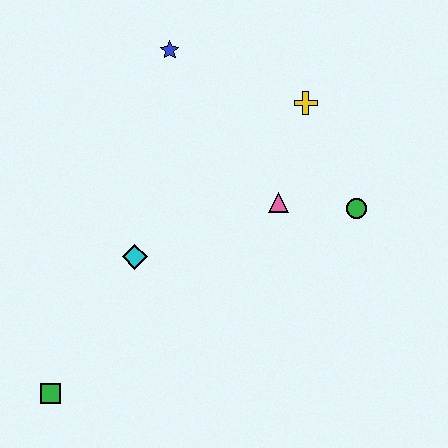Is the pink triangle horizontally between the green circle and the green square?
Yes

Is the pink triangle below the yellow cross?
Yes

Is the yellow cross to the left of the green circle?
Yes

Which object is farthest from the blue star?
The green square is farthest from the blue star.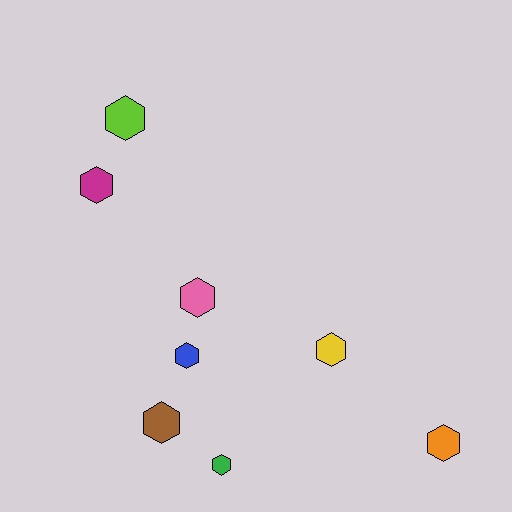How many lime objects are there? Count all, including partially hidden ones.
There is 1 lime object.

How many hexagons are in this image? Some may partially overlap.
There are 8 hexagons.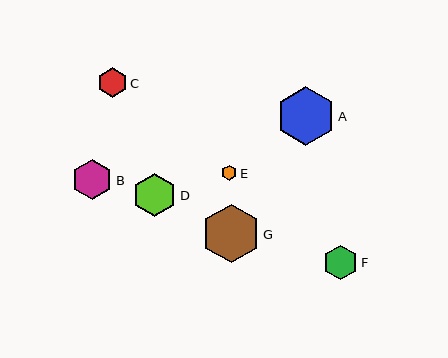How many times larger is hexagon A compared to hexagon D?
Hexagon A is approximately 1.4 times the size of hexagon D.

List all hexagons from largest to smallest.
From largest to smallest: A, G, D, B, F, C, E.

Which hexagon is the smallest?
Hexagon E is the smallest with a size of approximately 15 pixels.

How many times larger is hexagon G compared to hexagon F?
Hexagon G is approximately 1.7 times the size of hexagon F.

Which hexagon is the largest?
Hexagon A is the largest with a size of approximately 59 pixels.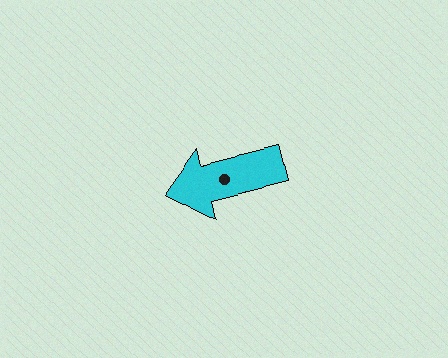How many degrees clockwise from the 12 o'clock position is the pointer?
Approximately 256 degrees.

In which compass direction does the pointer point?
West.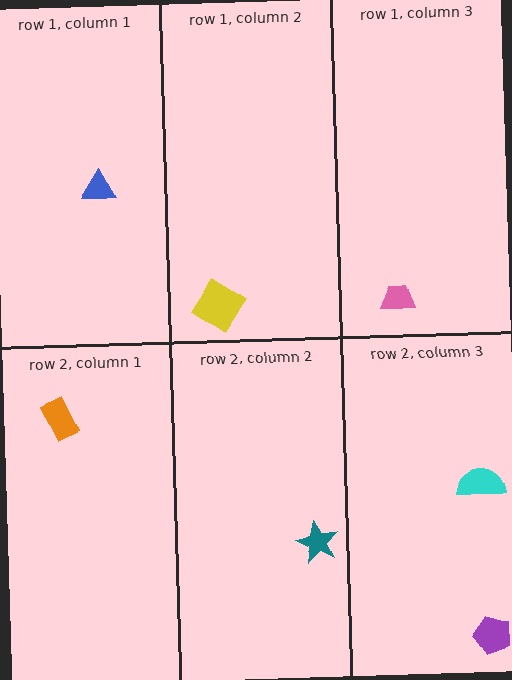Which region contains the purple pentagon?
The row 2, column 3 region.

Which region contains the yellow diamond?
The row 1, column 2 region.